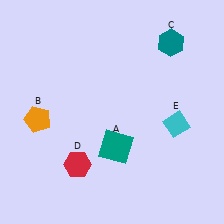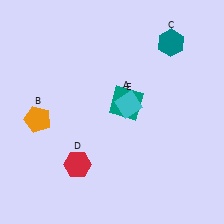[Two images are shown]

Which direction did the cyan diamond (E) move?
The cyan diamond (E) moved left.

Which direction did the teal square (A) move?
The teal square (A) moved up.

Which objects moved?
The objects that moved are: the teal square (A), the cyan diamond (E).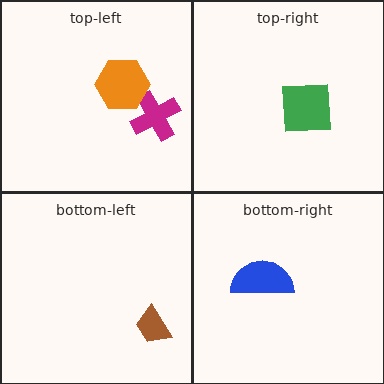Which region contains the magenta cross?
The top-left region.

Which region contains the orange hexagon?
The top-left region.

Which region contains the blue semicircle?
The bottom-right region.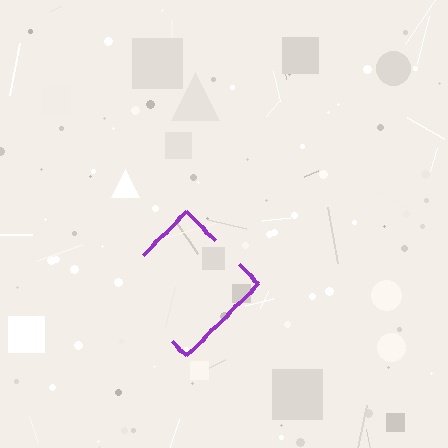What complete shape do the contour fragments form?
The contour fragments form a diamond.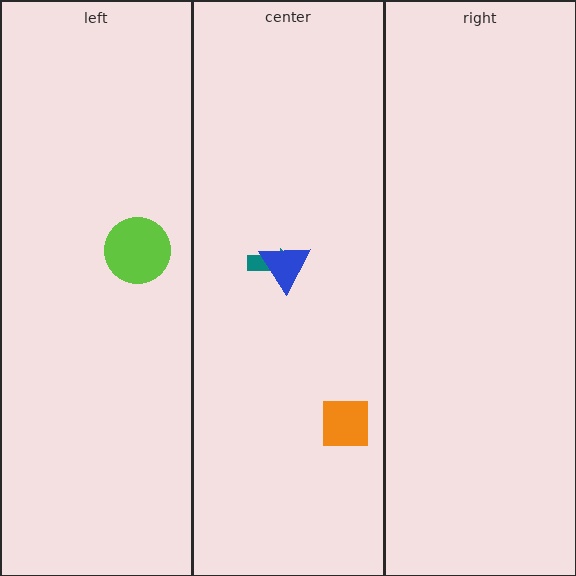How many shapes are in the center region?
3.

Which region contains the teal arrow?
The center region.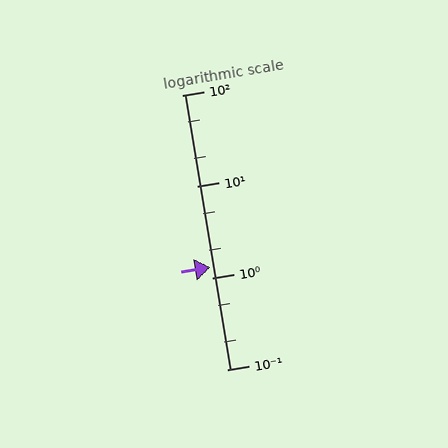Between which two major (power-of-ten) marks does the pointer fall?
The pointer is between 1 and 10.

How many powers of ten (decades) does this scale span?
The scale spans 3 decades, from 0.1 to 100.